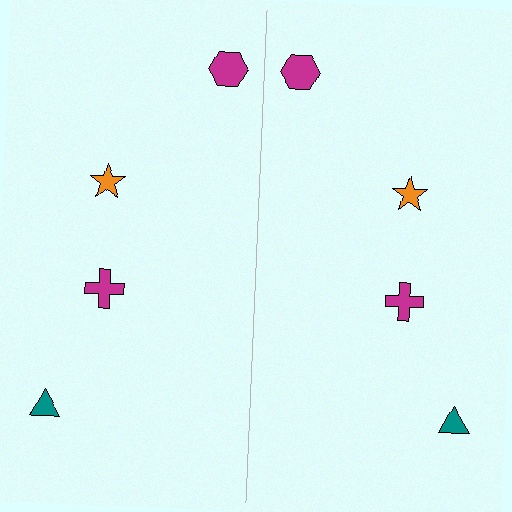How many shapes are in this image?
There are 8 shapes in this image.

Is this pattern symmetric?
Yes, this pattern has bilateral (reflection) symmetry.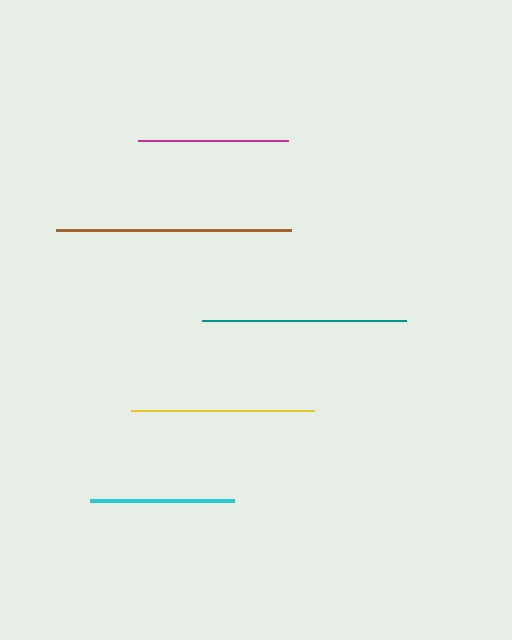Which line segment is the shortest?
The cyan line is the shortest at approximately 145 pixels.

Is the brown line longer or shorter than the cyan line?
The brown line is longer than the cyan line.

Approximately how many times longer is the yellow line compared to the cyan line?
The yellow line is approximately 1.3 times the length of the cyan line.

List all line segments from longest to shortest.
From longest to shortest: brown, teal, yellow, magenta, cyan.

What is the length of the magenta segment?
The magenta segment is approximately 150 pixels long.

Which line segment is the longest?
The brown line is the longest at approximately 235 pixels.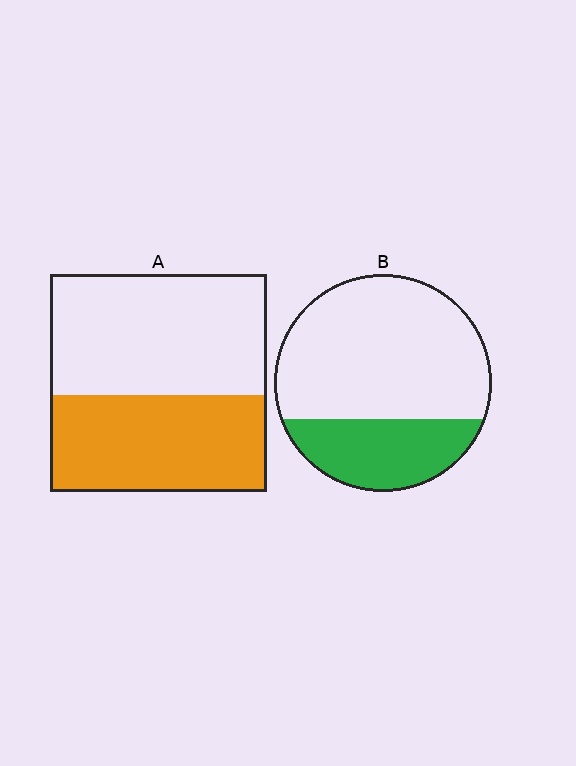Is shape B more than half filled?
No.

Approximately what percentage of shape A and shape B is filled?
A is approximately 45% and B is approximately 30%.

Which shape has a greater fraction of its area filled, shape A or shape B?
Shape A.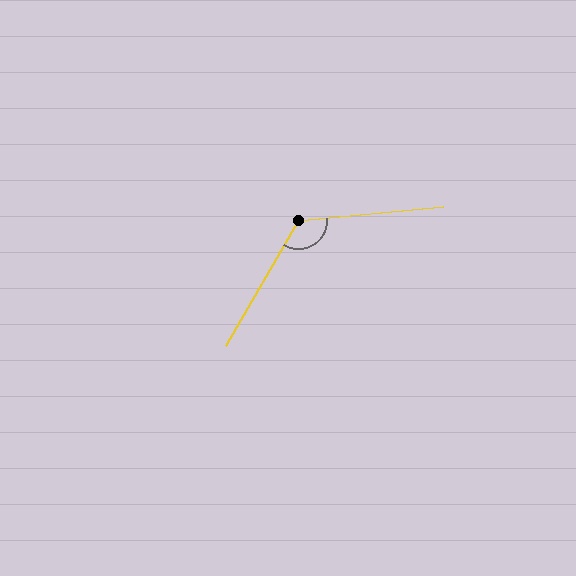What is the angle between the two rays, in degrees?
Approximately 126 degrees.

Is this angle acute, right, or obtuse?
It is obtuse.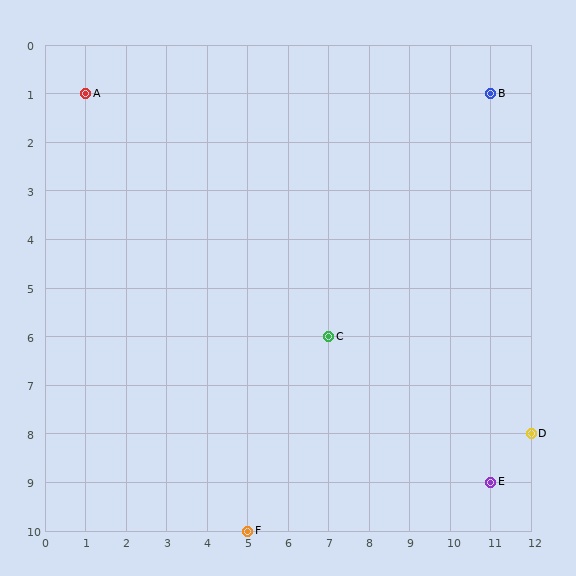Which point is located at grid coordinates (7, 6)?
Point C is at (7, 6).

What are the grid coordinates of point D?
Point D is at grid coordinates (12, 8).